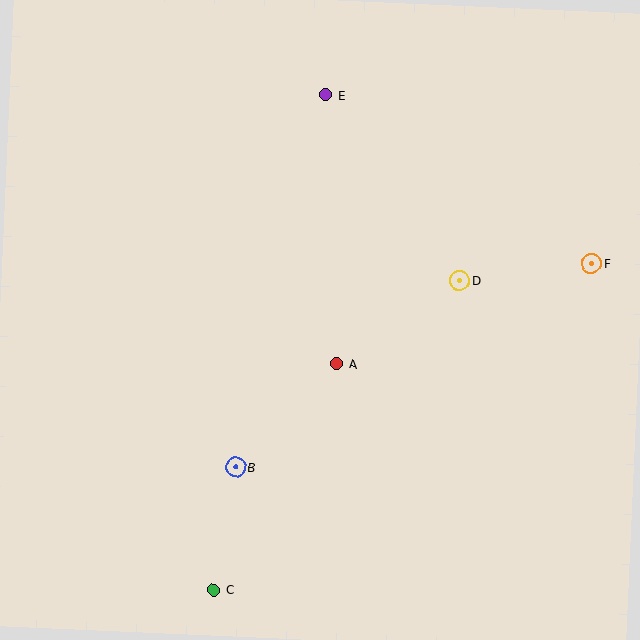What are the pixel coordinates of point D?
Point D is at (460, 280).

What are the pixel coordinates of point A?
Point A is at (337, 363).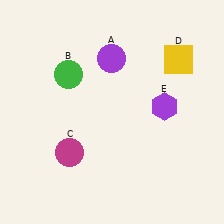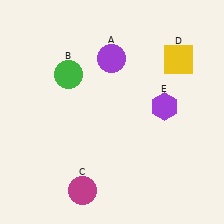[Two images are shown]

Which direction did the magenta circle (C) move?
The magenta circle (C) moved down.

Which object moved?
The magenta circle (C) moved down.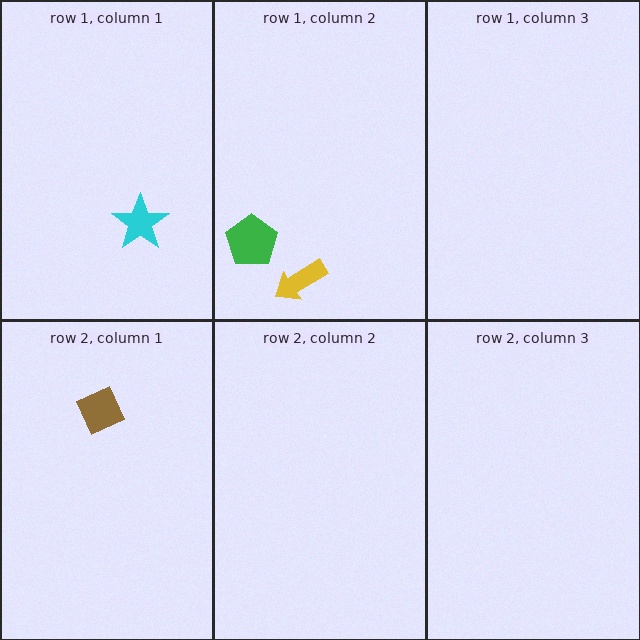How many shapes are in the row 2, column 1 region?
1.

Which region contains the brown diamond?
The row 2, column 1 region.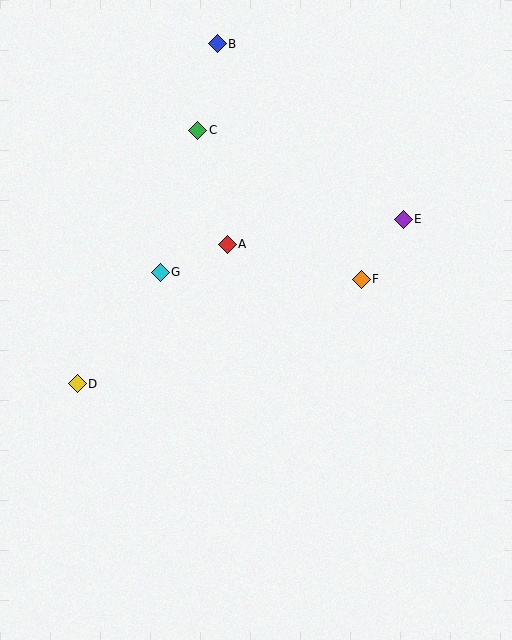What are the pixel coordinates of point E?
Point E is at (403, 219).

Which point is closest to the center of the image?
Point A at (227, 244) is closest to the center.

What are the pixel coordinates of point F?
Point F is at (361, 279).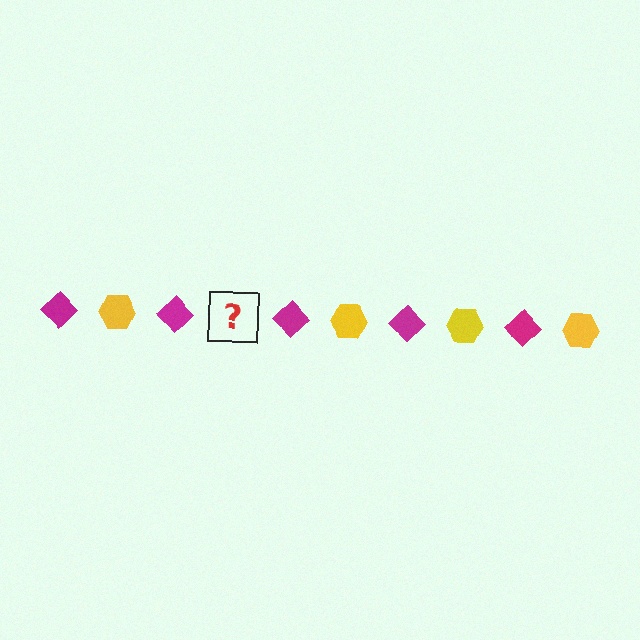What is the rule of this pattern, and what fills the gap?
The rule is that the pattern alternates between magenta diamond and yellow hexagon. The gap should be filled with a yellow hexagon.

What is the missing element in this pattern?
The missing element is a yellow hexagon.